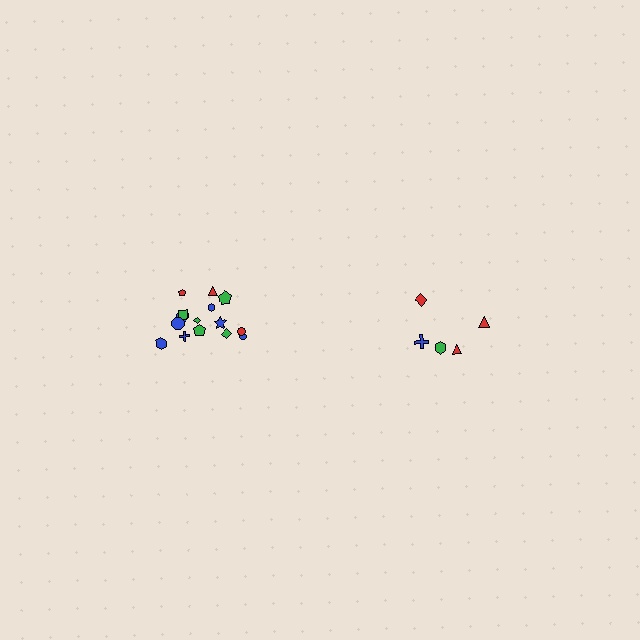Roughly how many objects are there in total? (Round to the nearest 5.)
Roughly 20 objects in total.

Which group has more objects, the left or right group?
The left group.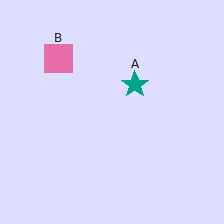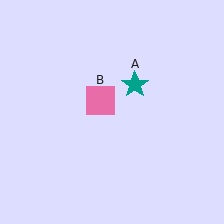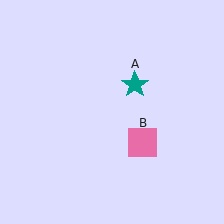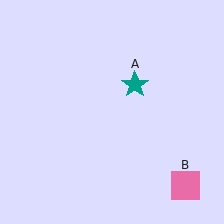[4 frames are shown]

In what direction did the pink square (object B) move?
The pink square (object B) moved down and to the right.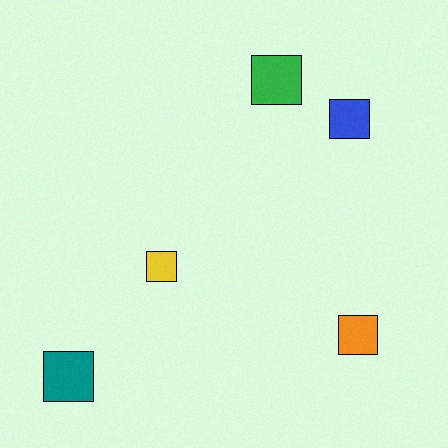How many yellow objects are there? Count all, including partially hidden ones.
There is 1 yellow object.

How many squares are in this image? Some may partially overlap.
There are 5 squares.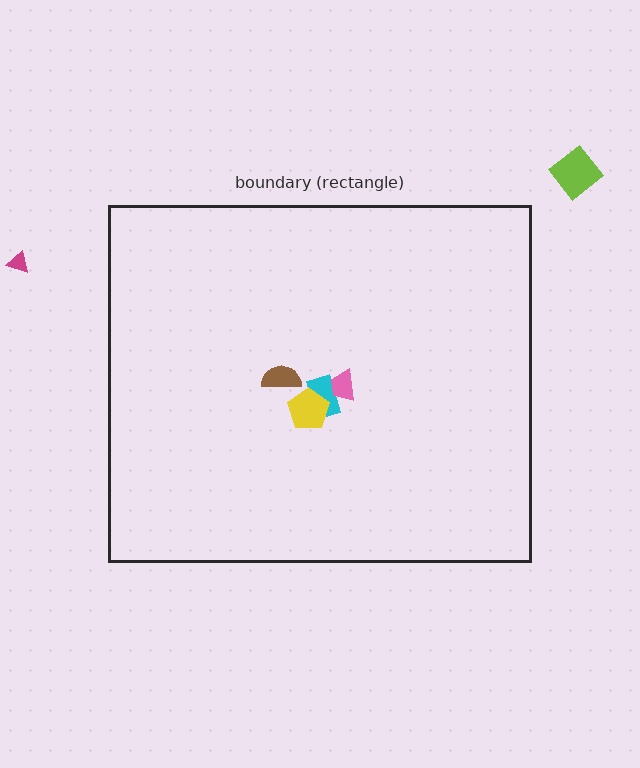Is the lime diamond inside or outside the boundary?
Outside.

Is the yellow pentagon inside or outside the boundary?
Inside.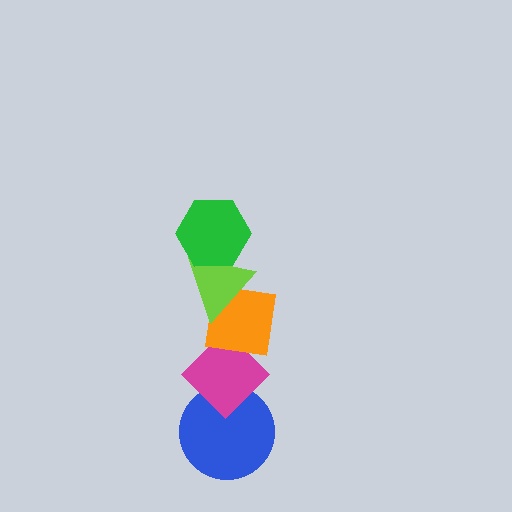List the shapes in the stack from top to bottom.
From top to bottom: the green hexagon, the lime triangle, the orange square, the magenta diamond, the blue circle.